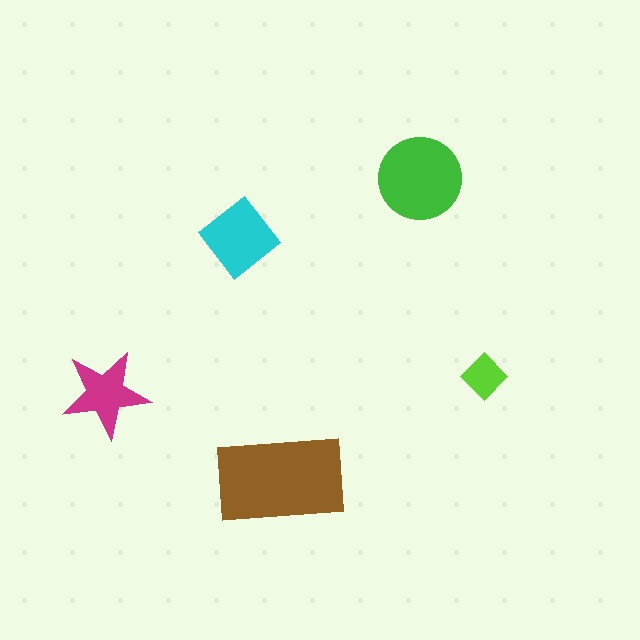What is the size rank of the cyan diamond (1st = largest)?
3rd.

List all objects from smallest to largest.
The lime diamond, the magenta star, the cyan diamond, the green circle, the brown rectangle.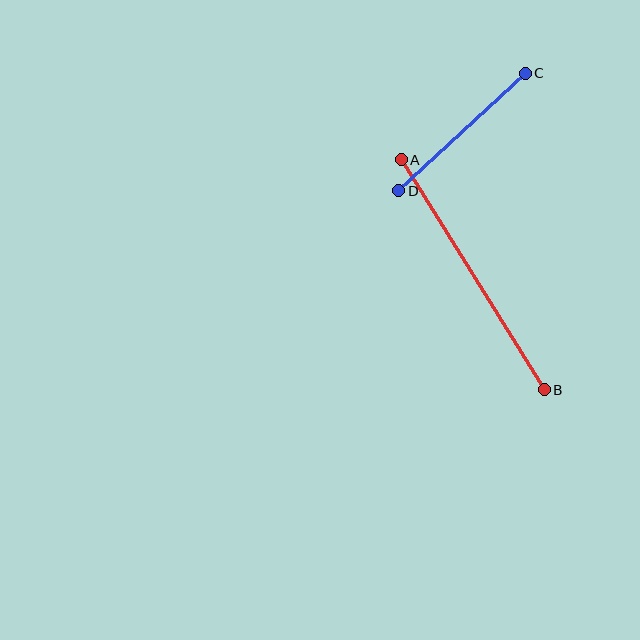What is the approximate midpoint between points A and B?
The midpoint is at approximately (473, 275) pixels.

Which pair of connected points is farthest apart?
Points A and B are farthest apart.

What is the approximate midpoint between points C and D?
The midpoint is at approximately (462, 132) pixels.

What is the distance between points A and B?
The distance is approximately 271 pixels.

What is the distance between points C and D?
The distance is approximately 172 pixels.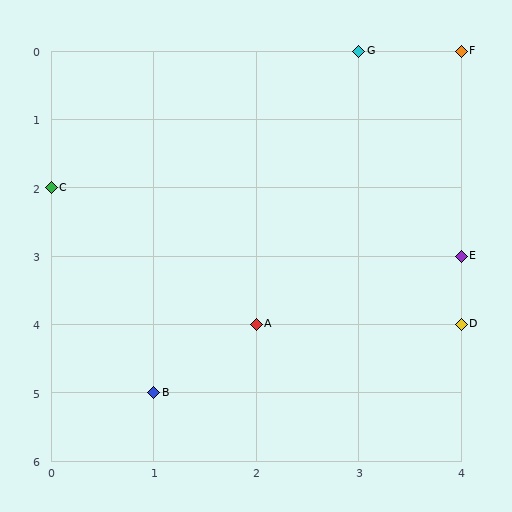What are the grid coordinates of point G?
Point G is at grid coordinates (3, 0).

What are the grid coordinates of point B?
Point B is at grid coordinates (1, 5).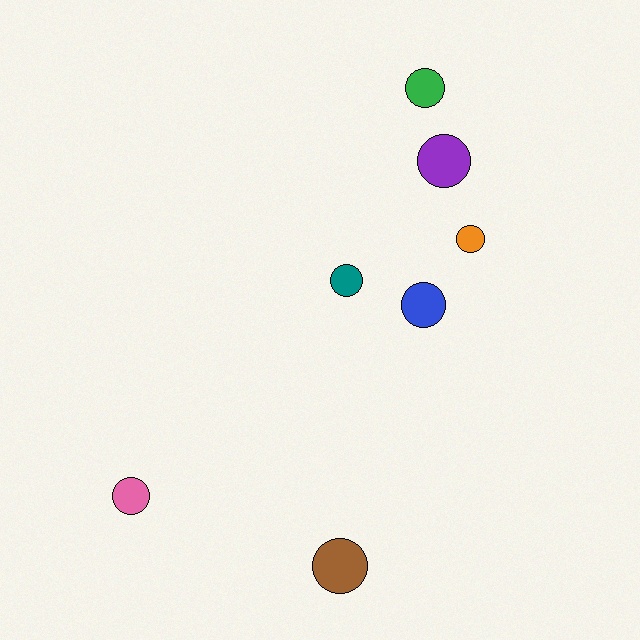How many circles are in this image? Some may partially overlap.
There are 7 circles.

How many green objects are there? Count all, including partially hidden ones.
There is 1 green object.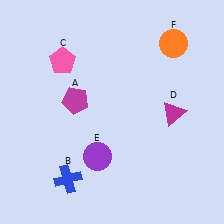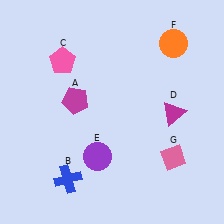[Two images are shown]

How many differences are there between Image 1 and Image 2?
There is 1 difference between the two images.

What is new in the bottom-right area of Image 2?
A pink diamond (G) was added in the bottom-right area of Image 2.